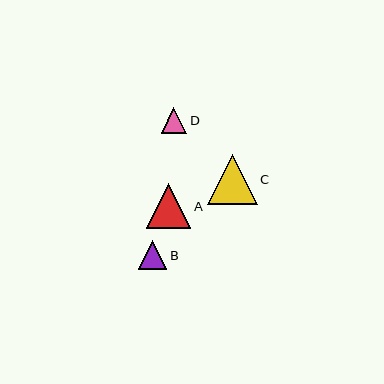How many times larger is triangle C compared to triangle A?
Triangle C is approximately 1.1 times the size of triangle A.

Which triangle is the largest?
Triangle C is the largest with a size of approximately 50 pixels.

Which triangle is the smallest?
Triangle D is the smallest with a size of approximately 26 pixels.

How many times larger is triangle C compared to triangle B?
Triangle C is approximately 1.7 times the size of triangle B.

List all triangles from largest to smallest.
From largest to smallest: C, A, B, D.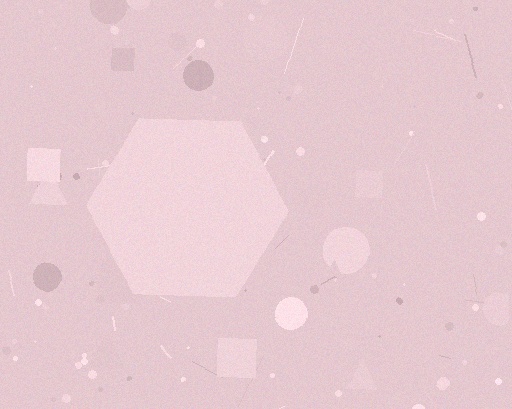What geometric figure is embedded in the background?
A hexagon is embedded in the background.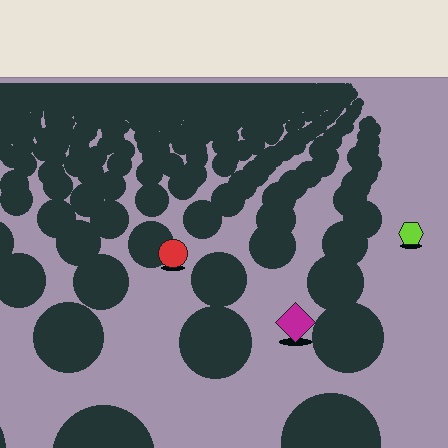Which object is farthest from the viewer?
The lime hexagon is farthest from the viewer. It appears smaller and the ground texture around it is denser.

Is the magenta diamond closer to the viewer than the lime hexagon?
Yes. The magenta diamond is closer — you can tell from the texture gradient: the ground texture is coarser near it.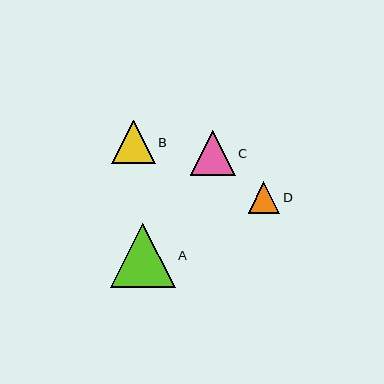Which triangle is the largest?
Triangle A is the largest with a size of approximately 64 pixels.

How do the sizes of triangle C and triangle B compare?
Triangle C and triangle B are approximately the same size.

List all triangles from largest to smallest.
From largest to smallest: A, C, B, D.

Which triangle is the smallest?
Triangle D is the smallest with a size of approximately 31 pixels.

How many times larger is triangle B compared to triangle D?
Triangle B is approximately 1.4 times the size of triangle D.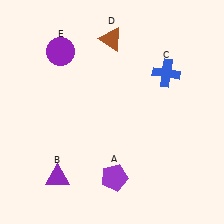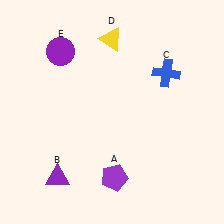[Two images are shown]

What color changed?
The triangle (D) changed from brown in Image 1 to yellow in Image 2.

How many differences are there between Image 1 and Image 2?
There is 1 difference between the two images.